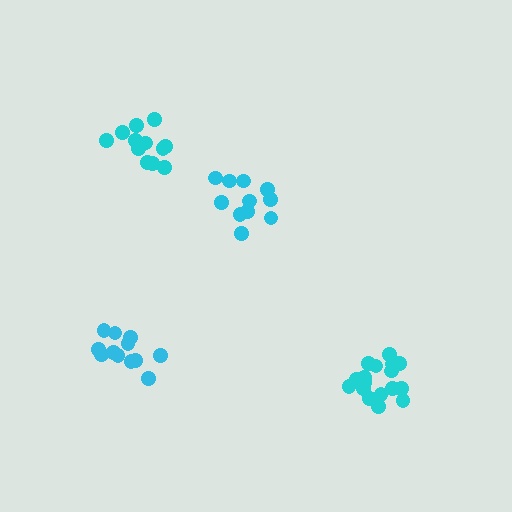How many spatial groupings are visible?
There are 4 spatial groupings.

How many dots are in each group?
Group 1: 11 dots, Group 2: 12 dots, Group 3: 13 dots, Group 4: 17 dots (53 total).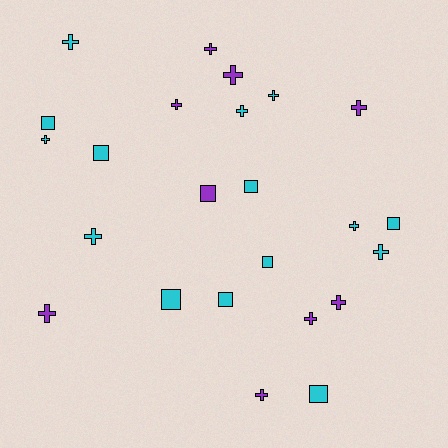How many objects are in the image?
There are 24 objects.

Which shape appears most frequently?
Cross, with 15 objects.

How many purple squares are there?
There is 1 purple square.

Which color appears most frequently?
Cyan, with 15 objects.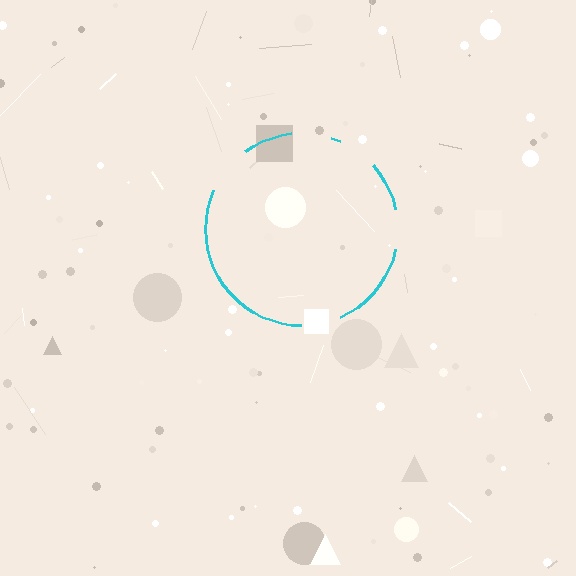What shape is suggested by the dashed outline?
The dashed outline suggests a circle.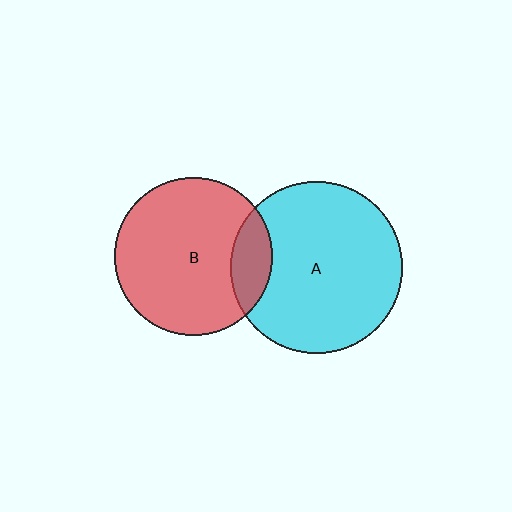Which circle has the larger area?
Circle A (cyan).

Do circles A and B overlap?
Yes.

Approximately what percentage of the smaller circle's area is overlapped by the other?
Approximately 15%.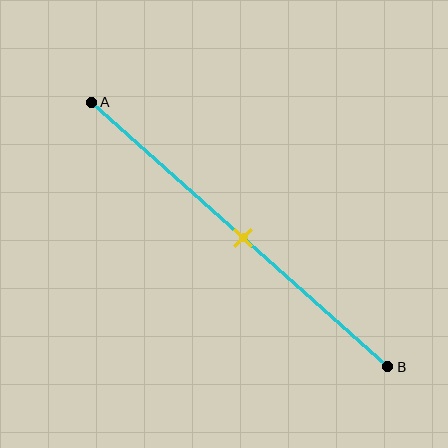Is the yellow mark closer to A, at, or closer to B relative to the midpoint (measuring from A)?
The yellow mark is approximately at the midpoint of segment AB.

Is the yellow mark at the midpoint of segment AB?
Yes, the mark is approximately at the midpoint.